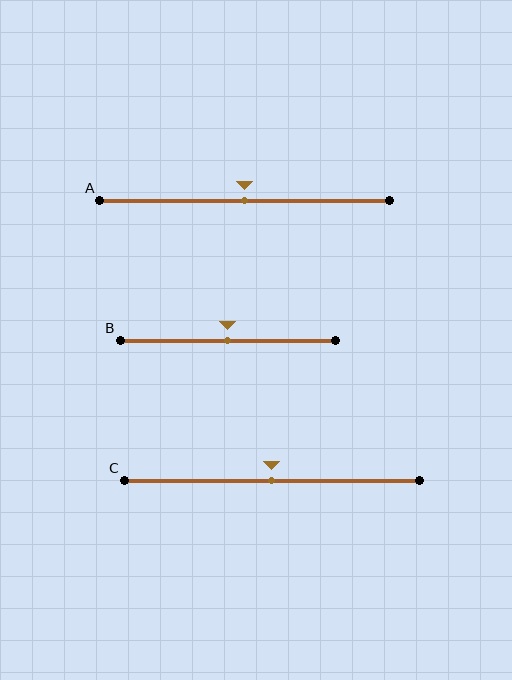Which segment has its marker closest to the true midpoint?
Segment A has its marker closest to the true midpoint.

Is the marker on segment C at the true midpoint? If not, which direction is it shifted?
Yes, the marker on segment C is at the true midpoint.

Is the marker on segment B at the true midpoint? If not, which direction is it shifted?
Yes, the marker on segment B is at the true midpoint.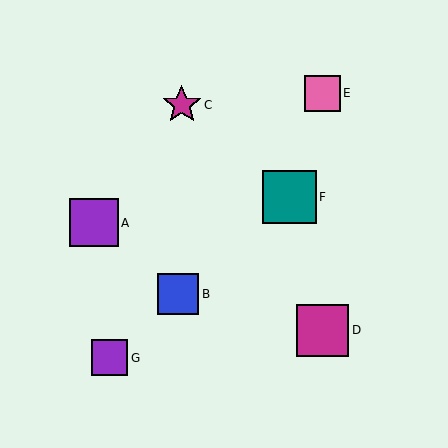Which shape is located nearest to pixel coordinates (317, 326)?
The magenta square (labeled D) at (323, 330) is nearest to that location.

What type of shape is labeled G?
Shape G is a purple square.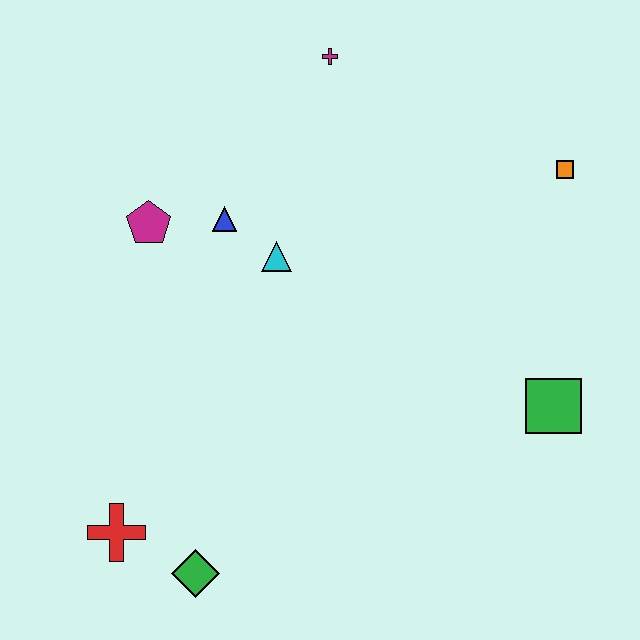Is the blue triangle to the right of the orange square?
No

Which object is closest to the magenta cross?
The blue triangle is closest to the magenta cross.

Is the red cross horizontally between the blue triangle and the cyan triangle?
No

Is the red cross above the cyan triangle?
No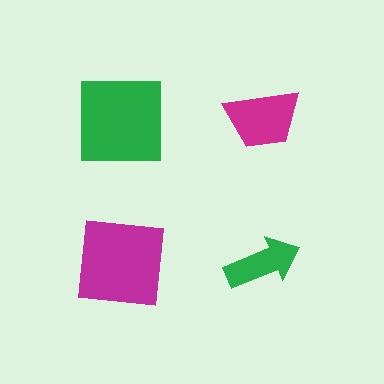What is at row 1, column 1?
A green square.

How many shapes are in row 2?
2 shapes.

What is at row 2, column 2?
A green arrow.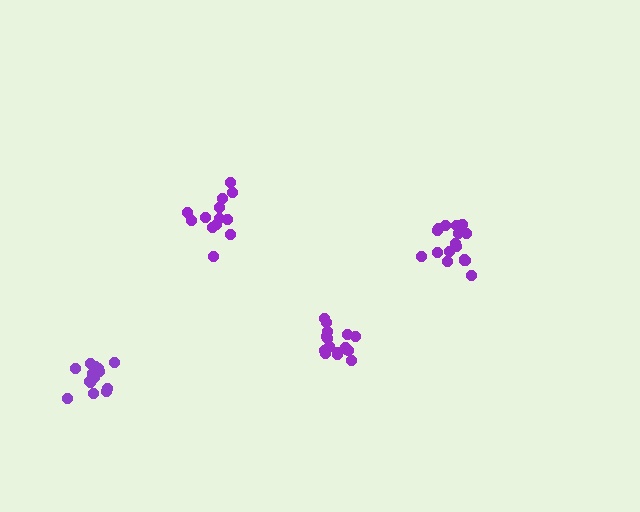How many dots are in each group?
Group 1: 17 dots, Group 2: 16 dots, Group 3: 13 dots, Group 4: 15 dots (61 total).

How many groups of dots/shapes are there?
There are 4 groups.